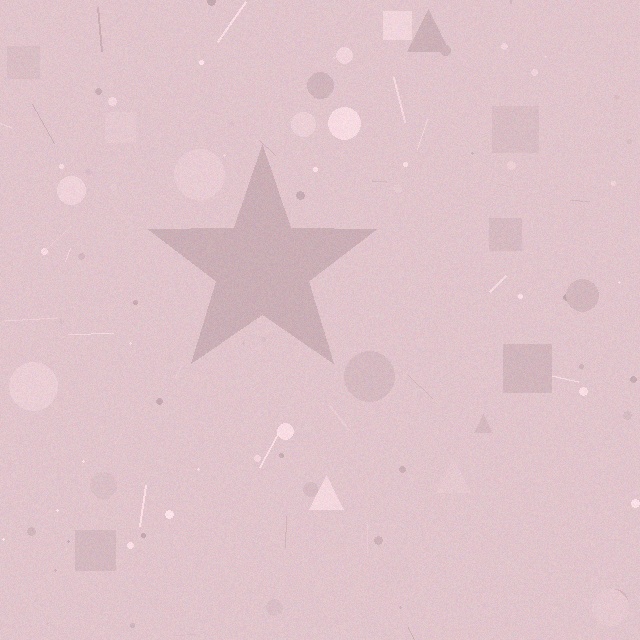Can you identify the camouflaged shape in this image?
The camouflaged shape is a star.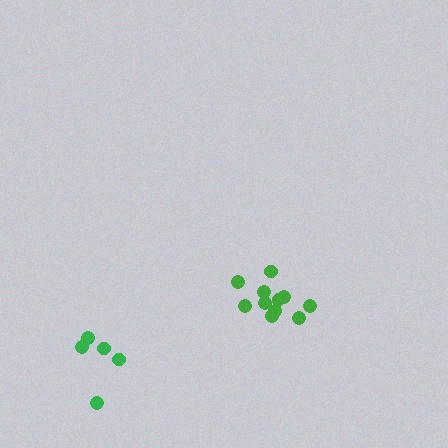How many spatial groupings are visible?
There are 2 spatial groupings.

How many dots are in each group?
Group 1: 5 dots, Group 2: 11 dots (16 total).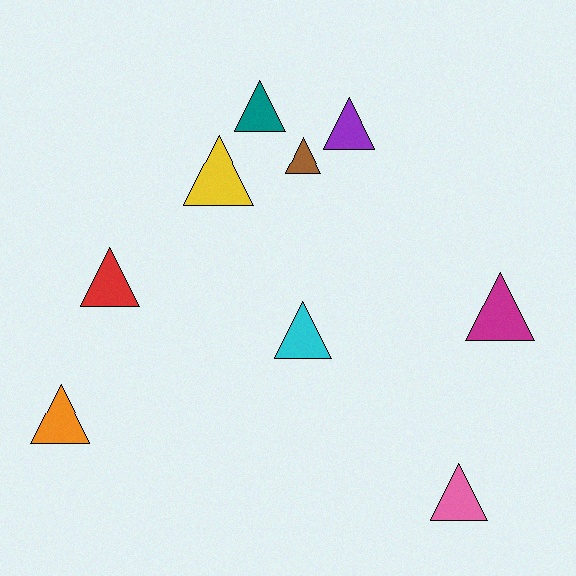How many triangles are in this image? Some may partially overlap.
There are 9 triangles.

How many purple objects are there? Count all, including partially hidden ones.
There is 1 purple object.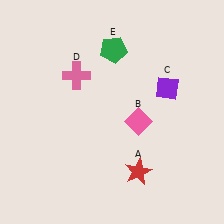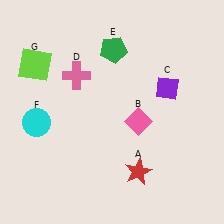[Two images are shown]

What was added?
A cyan circle (F), a lime square (G) were added in Image 2.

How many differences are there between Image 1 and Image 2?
There are 2 differences between the two images.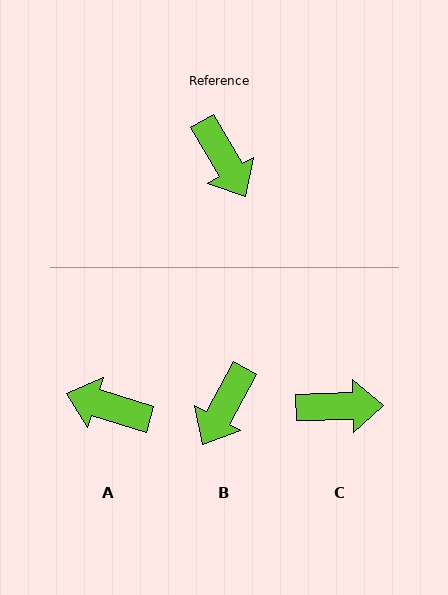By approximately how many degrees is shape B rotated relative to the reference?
Approximately 59 degrees clockwise.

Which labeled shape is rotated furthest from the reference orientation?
A, about 137 degrees away.